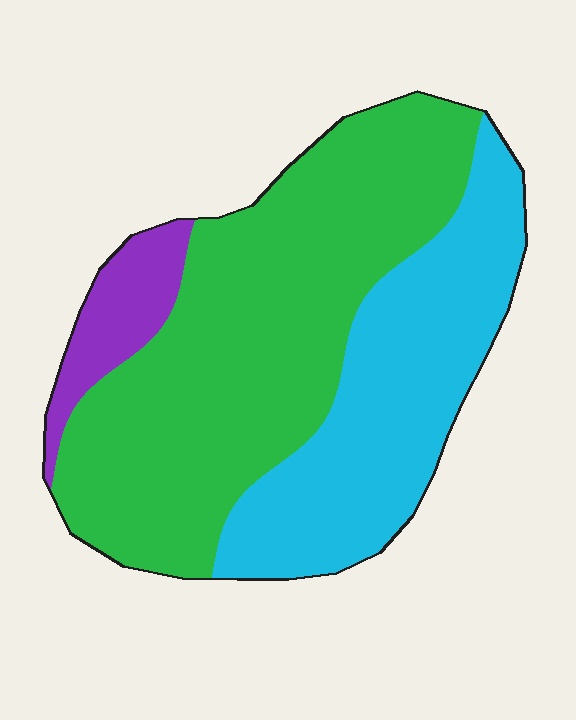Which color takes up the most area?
Green, at roughly 55%.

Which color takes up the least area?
Purple, at roughly 10%.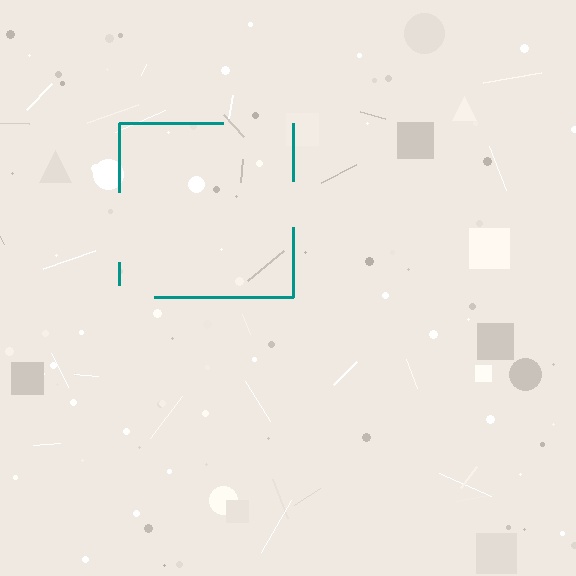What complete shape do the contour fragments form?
The contour fragments form a square.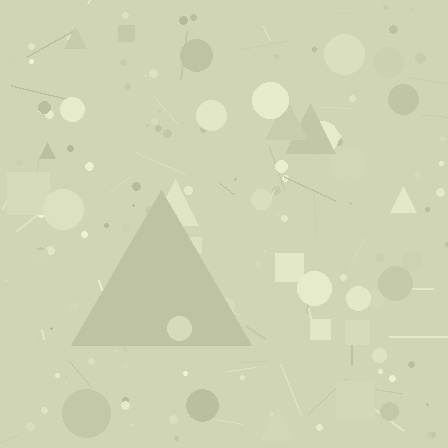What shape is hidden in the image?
A triangle is hidden in the image.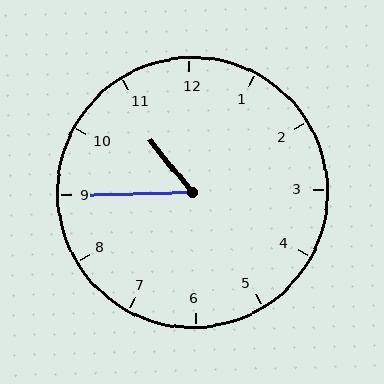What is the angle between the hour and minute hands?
Approximately 52 degrees.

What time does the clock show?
10:45.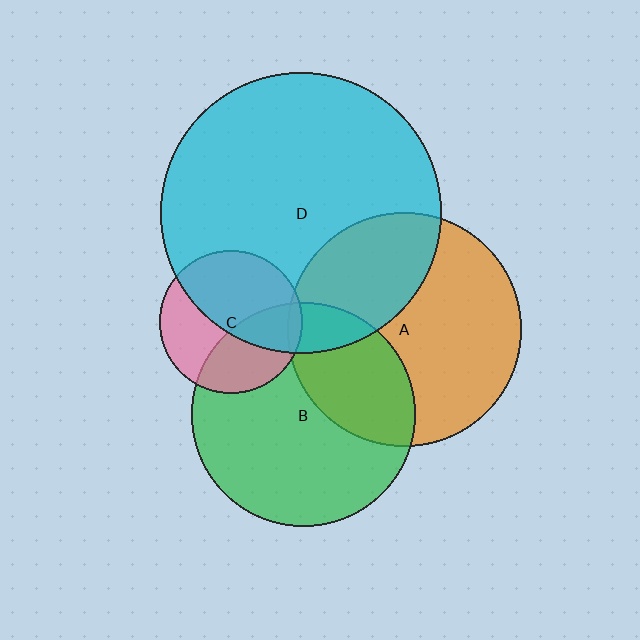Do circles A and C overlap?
Yes.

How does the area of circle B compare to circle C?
Approximately 2.5 times.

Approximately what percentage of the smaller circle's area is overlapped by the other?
Approximately 5%.